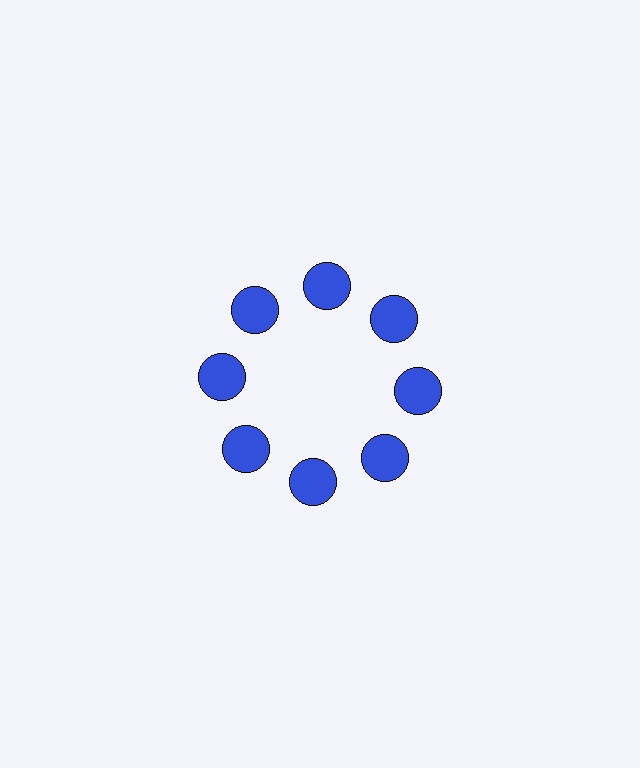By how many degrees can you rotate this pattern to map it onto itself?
The pattern maps onto itself every 45 degrees of rotation.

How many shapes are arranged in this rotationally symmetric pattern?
There are 8 shapes, arranged in 8 groups of 1.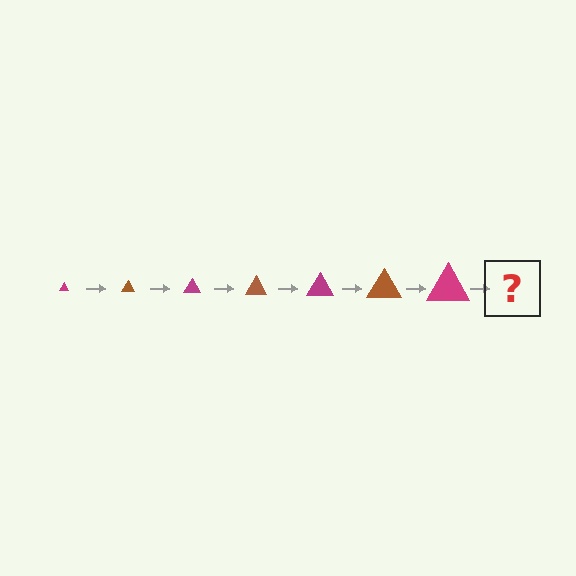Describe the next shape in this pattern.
It should be a brown triangle, larger than the previous one.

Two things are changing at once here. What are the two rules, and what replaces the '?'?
The two rules are that the triangle grows larger each step and the color cycles through magenta and brown. The '?' should be a brown triangle, larger than the previous one.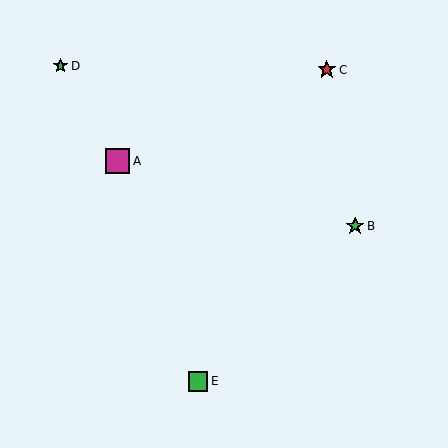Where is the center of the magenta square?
The center of the magenta square is at (117, 161).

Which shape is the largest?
The magenta square (labeled A) is the largest.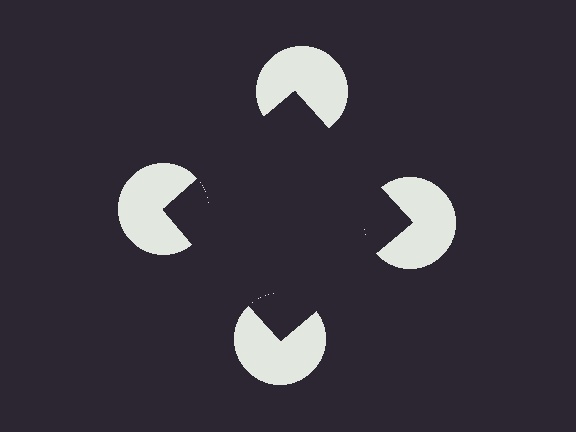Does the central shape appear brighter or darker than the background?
It typically appears slightly darker than the background, even though no actual brightness change is drawn.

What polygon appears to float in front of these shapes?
An illusory square — its edges are inferred from the aligned wedge cuts in the pac-man discs, not physically drawn.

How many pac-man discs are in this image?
There are 4 — one at each vertex of the illusory square.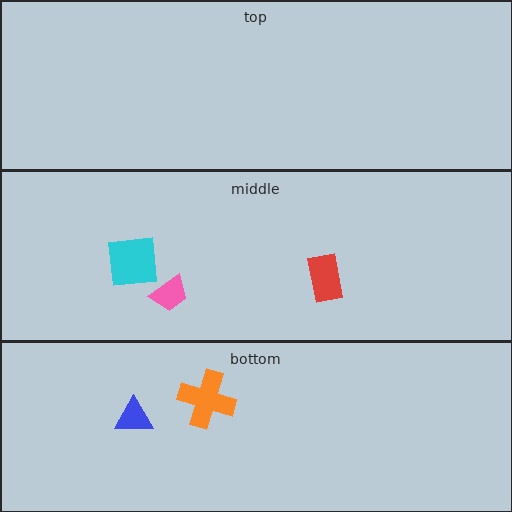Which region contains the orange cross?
The bottom region.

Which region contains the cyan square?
The middle region.